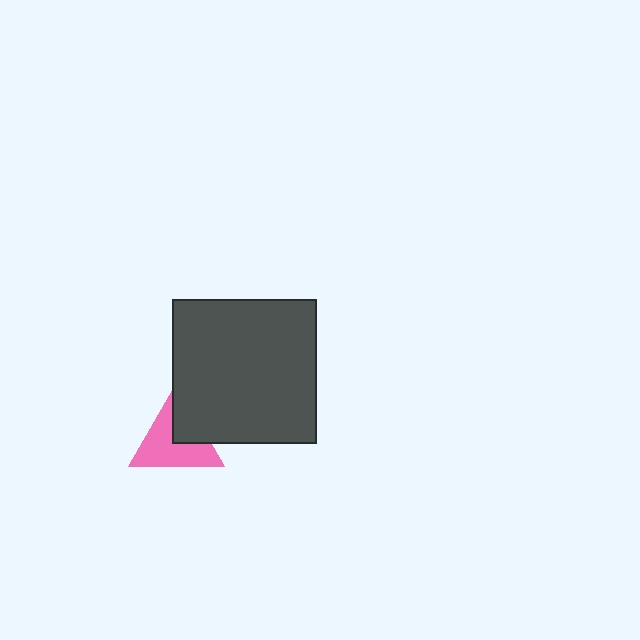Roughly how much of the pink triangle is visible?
Most of it is visible (roughly 67%).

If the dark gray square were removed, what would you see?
You would see the complete pink triangle.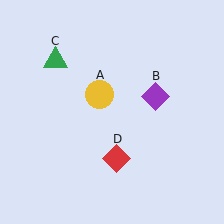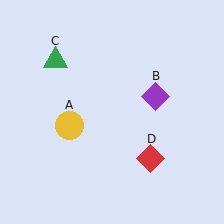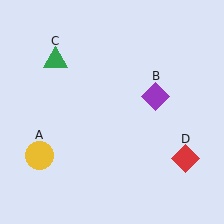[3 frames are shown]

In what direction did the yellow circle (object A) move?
The yellow circle (object A) moved down and to the left.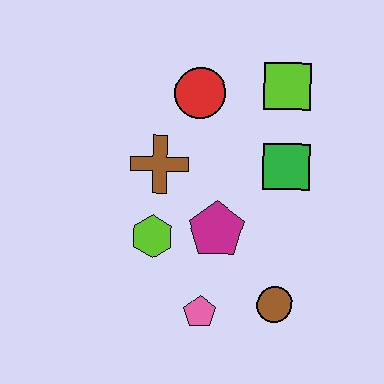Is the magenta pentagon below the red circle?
Yes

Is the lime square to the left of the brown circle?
No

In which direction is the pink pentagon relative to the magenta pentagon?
The pink pentagon is below the magenta pentagon.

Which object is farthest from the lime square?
The pink pentagon is farthest from the lime square.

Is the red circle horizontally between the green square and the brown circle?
No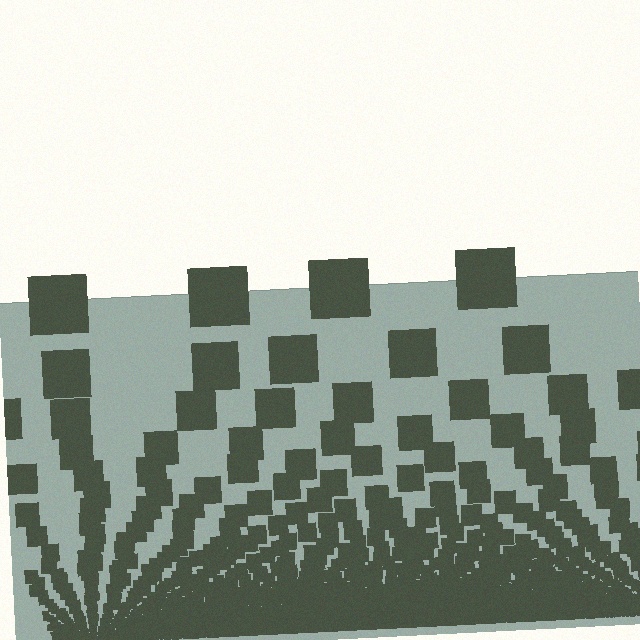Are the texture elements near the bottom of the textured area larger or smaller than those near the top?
Smaller. The gradient is inverted — elements near the bottom are smaller and denser.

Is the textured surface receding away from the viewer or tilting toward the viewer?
The surface appears to tilt toward the viewer. Texture elements get larger and sparser toward the top.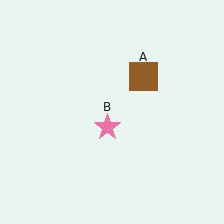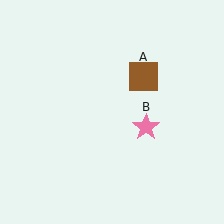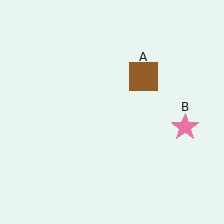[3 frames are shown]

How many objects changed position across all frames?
1 object changed position: pink star (object B).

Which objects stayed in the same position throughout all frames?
Brown square (object A) remained stationary.